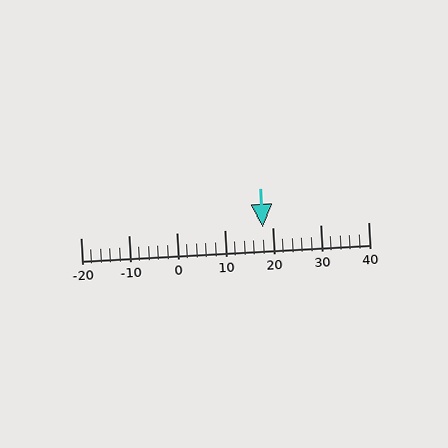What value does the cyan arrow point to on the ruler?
The cyan arrow points to approximately 18.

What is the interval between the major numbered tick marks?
The major tick marks are spaced 10 units apart.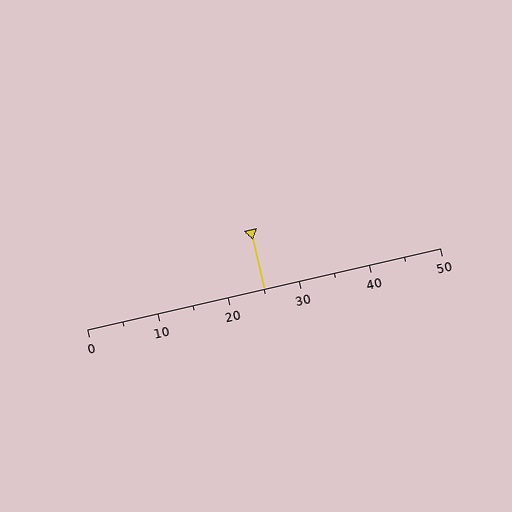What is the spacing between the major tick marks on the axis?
The major ticks are spaced 10 apart.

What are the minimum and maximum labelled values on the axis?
The axis runs from 0 to 50.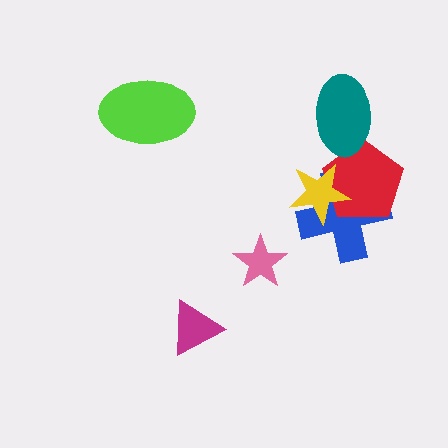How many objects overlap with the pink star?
0 objects overlap with the pink star.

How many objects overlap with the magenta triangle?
0 objects overlap with the magenta triangle.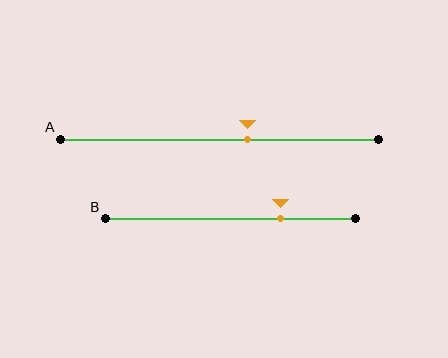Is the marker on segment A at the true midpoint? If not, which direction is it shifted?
No, the marker on segment A is shifted to the right by about 9% of the segment length.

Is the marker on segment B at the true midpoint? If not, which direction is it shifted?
No, the marker on segment B is shifted to the right by about 20% of the segment length.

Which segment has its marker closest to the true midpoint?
Segment A has its marker closest to the true midpoint.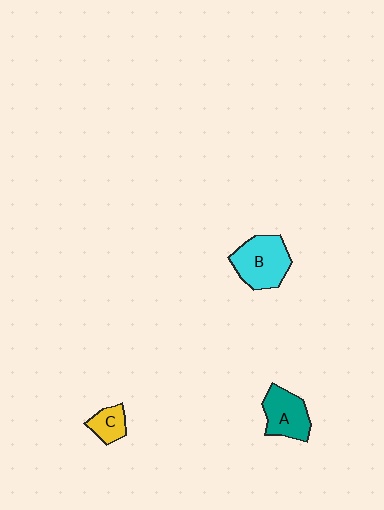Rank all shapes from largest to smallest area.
From largest to smallest: B (cyan), A (teal), C (yellow).